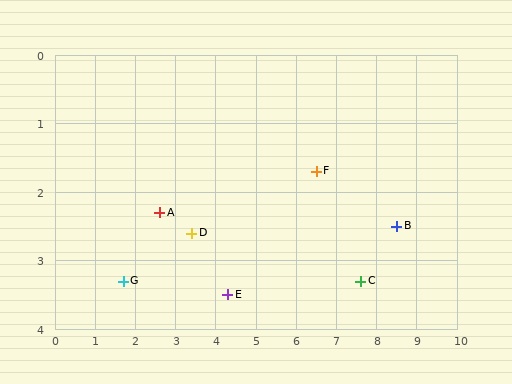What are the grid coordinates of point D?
Point D is at approximately (3.4, 2.6).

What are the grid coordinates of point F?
Point F is at approximately (6.5, 1.7).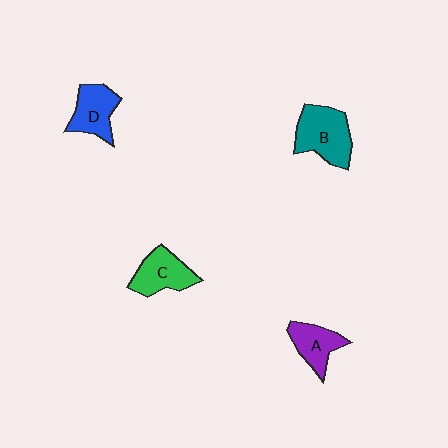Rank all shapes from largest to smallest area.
From largest to smallest: B (teal), C (green), D (blue), A (purple).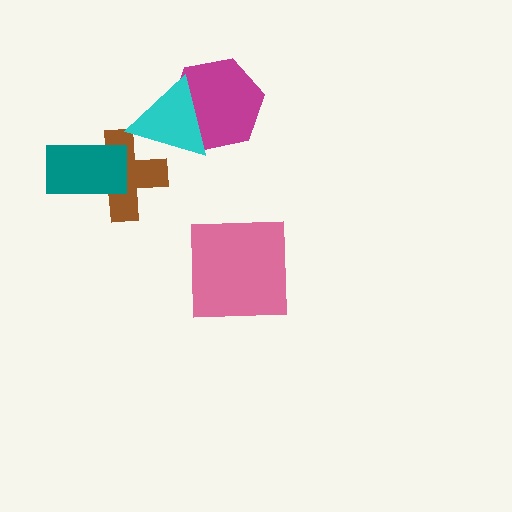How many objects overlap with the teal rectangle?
1 object overlaps with the teal rectangle.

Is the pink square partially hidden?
No, no other shape covers it.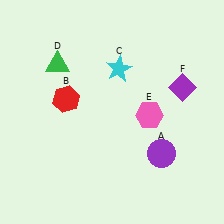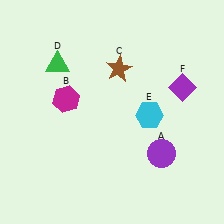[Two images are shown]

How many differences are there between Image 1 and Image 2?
There are 3 differences between the two images.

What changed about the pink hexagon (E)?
In Image 1, E is pink. In Image 2, it changed to cyan.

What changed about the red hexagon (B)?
In Image 1, B is red. In Image 2, it changed to magenta.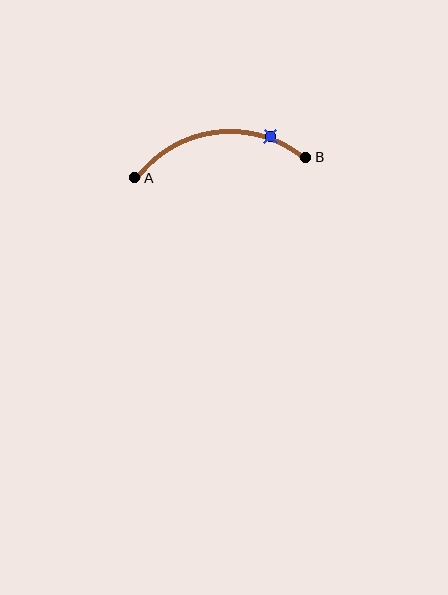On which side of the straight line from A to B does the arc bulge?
The arc bulges above the straight line connecting A and B.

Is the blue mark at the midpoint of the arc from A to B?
No. The blue mark lies on the arc but is closer to endpoint B. The arc midpoint would be at the point on the curve equidistant along the arc from both A and B.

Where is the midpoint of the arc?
The arc midpoint is the point on the curve farthest from the straight line joining A and B. It sits above that line.